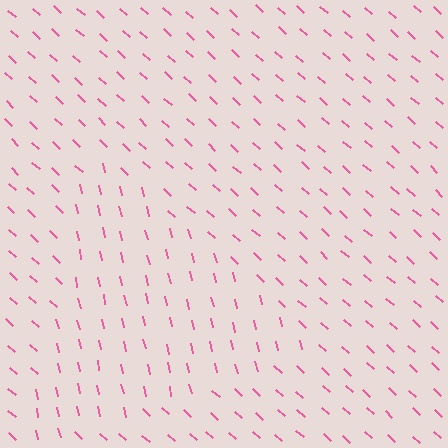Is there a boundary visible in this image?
Yes, there is a texture boundary formed by a change in line orientation.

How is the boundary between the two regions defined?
The boundary is defined purely by a change in line orientation (approximately 35 degrees difference). All lines are the same color and thickness.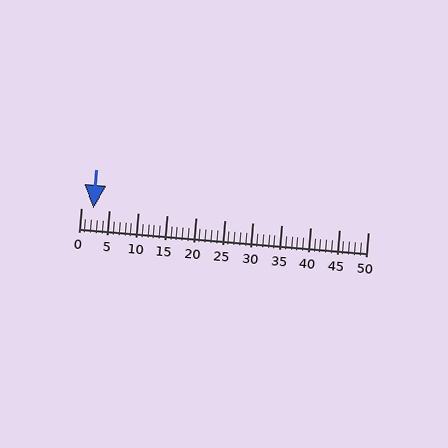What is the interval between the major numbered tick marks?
The major tick marks are spaced 5 units apart.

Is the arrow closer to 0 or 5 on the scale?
The arrow is closer to 0.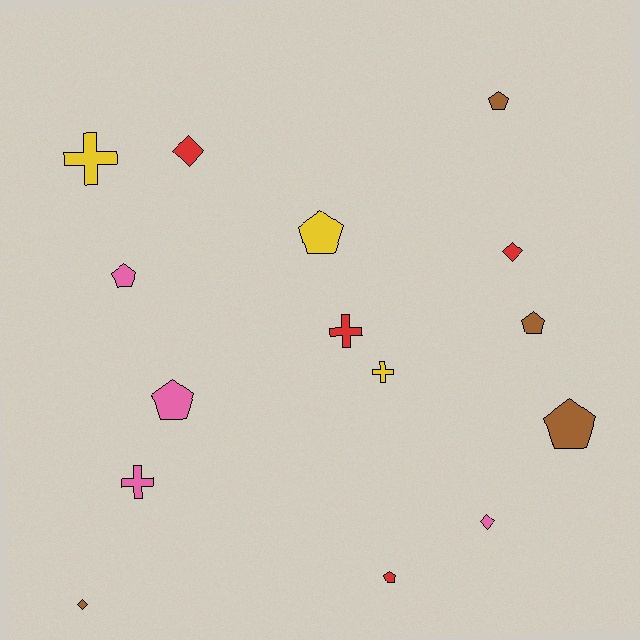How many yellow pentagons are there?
There is 1 yellow pentagon.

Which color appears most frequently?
Pink, with 4 objects.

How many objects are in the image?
There are 15 objects.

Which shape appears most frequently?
Pentagon, with 7 objects.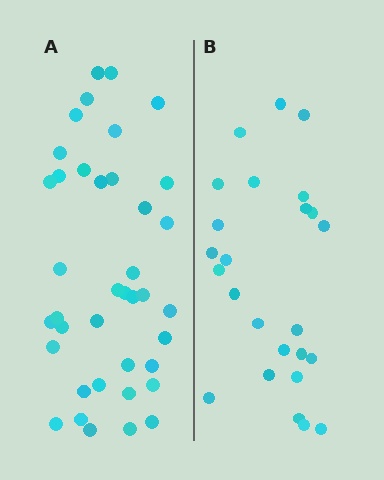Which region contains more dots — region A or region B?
Region A (the left region) has more dots.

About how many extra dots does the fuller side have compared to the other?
Region A has approximately 15 more dots than region B.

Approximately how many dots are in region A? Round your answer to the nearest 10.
About 40 dots. (The exact count is 39, which rounds to 40.)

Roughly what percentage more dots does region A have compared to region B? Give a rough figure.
About 55% more.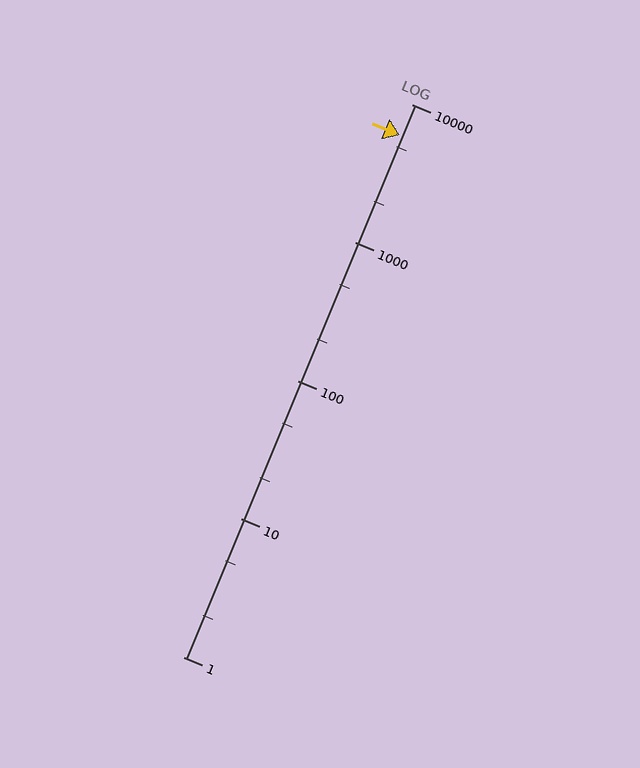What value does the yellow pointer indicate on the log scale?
The pointer indicates approximately 6000.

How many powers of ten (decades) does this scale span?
The scale spans 4 decades, from 1 to 10000.